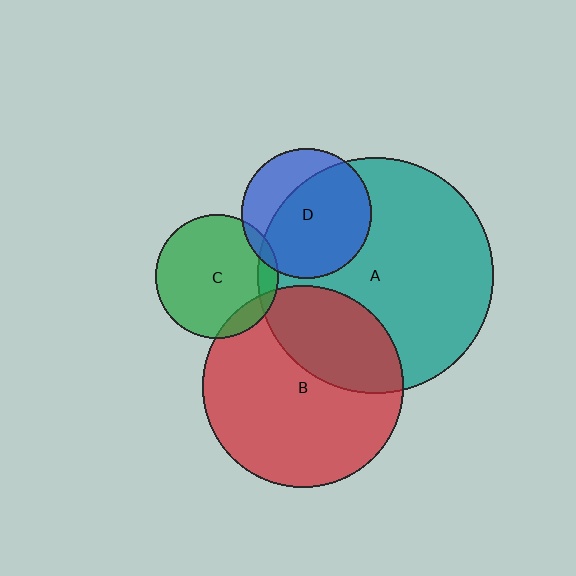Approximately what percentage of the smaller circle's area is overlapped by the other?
Approximately 70%.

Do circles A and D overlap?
Yes.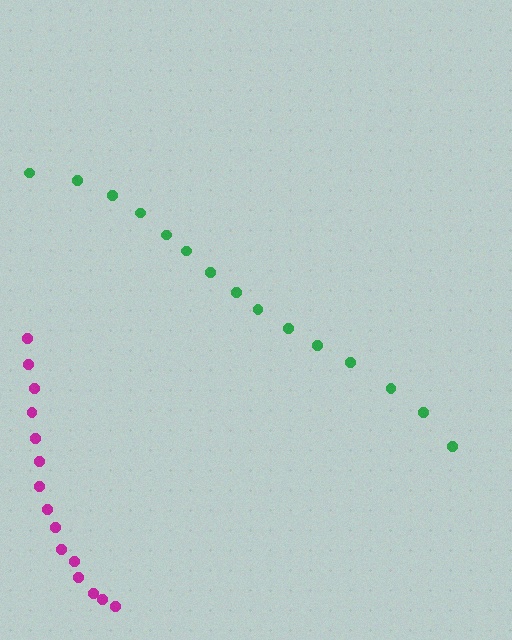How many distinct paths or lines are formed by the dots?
There are 2 distinct paths.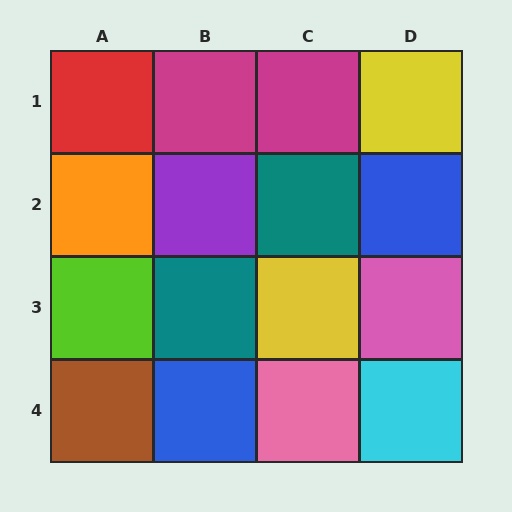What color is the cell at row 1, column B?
Magenta.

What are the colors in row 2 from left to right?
Orange, purple, teal, blue.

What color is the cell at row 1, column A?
Red.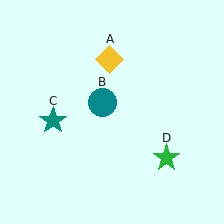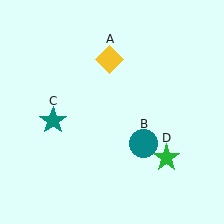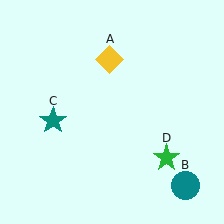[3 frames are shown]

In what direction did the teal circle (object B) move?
The teal circle (object B) moved down and to the right.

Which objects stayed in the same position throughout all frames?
Yellow diamond (object A) and teal star (object C) and green star (object D) remained stationary.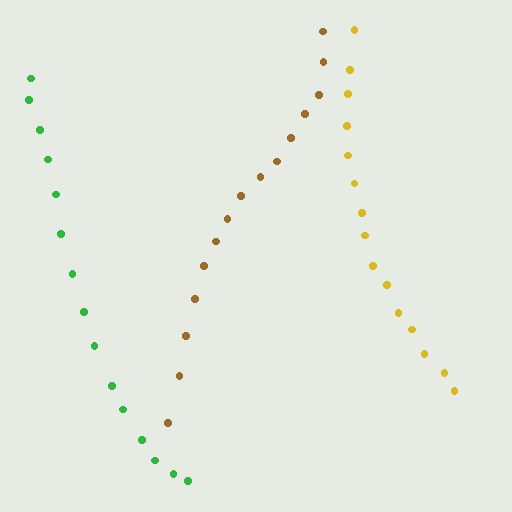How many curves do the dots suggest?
There are 3 distinct paths.